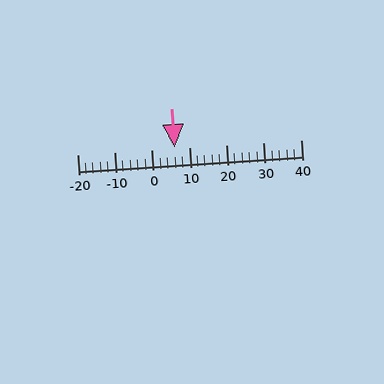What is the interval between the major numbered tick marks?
The major tick marks are spaced 10 units apart.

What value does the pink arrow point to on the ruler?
The pink arrow points to approximately 6.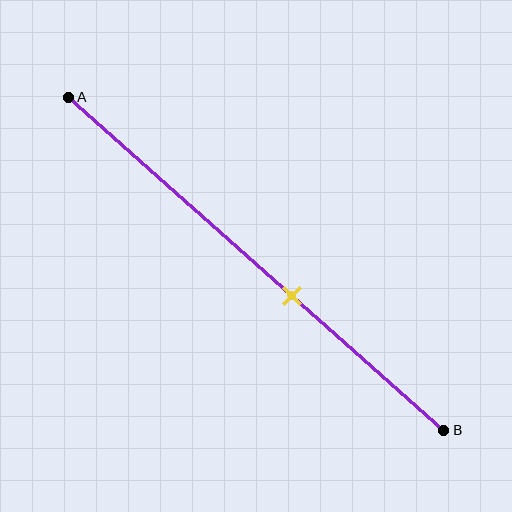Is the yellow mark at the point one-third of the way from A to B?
No, the mark is at about 60% from A, not at the 33% one-third point.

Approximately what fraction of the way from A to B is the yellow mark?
The yellow mark is approximately 60% of the way from A to B.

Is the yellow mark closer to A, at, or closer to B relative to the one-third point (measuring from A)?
The yellow mark is closer to point B than the one-third point of segment AB.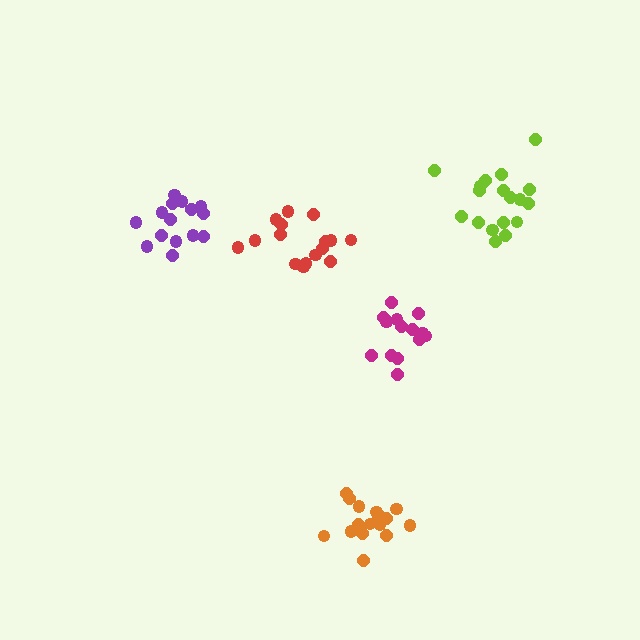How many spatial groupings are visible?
There are 5 spatial groupings.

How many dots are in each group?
Group 1: 17 dots, Group 2: 15 dots, Group 3: 18 dots, Group 4: 15 dots, Group 5: 16 dots (81 total).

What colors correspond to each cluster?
The clusters are colored: orange, magenta, lime, purple, red.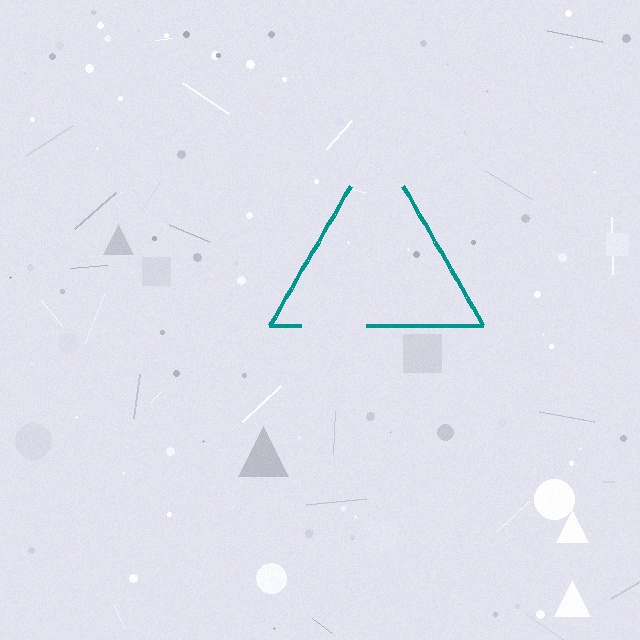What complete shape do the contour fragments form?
The contour fragments form a triangle.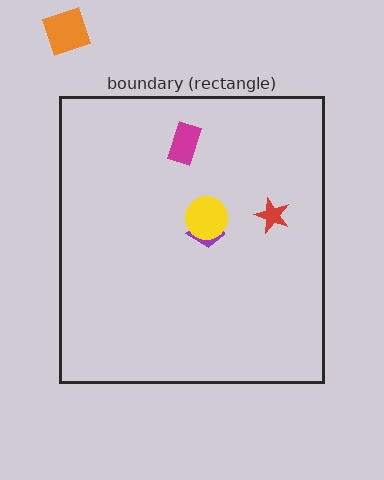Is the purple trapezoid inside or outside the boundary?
Inside.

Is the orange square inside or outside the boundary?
Outside.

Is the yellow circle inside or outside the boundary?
Inside.